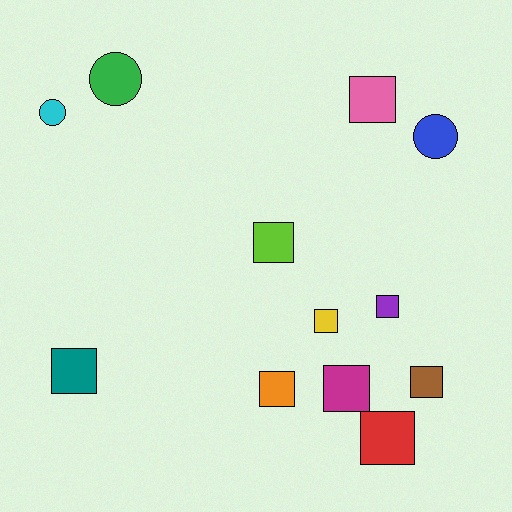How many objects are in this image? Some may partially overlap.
There are 12 objects.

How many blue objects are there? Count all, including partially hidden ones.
There is 1 blue object.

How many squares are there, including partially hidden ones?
There are 9 squares.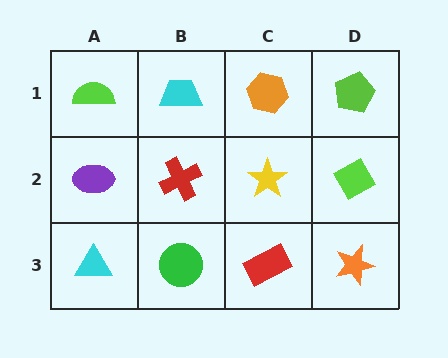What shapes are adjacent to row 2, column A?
A lime semicircle (row 1, column A), a cyan triangle (row 3, column A), a red cross (row 2, column B).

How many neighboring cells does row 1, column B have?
3.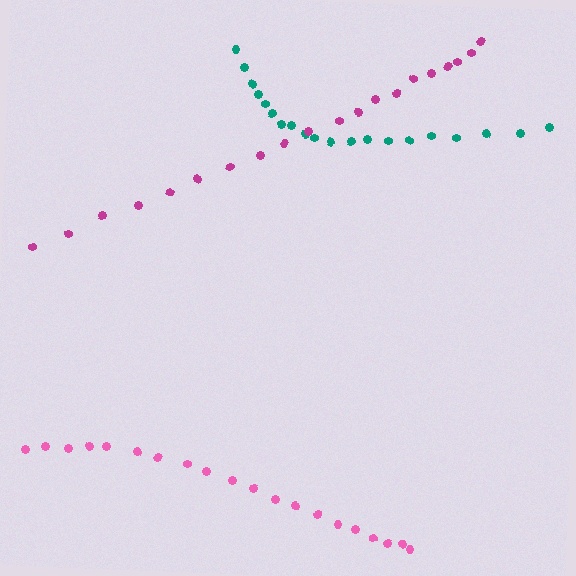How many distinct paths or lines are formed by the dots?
There are 3 distinct paths.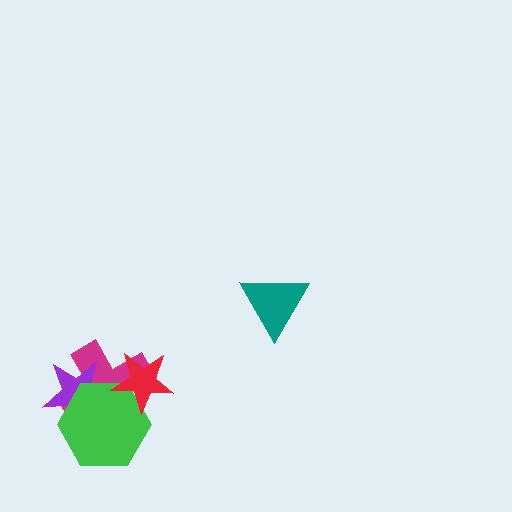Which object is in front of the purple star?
The green hexagon is in front of the purple star.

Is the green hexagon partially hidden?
Yes, it is partially covered by another shape.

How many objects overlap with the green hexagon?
3 objects overlap with the green hexagon.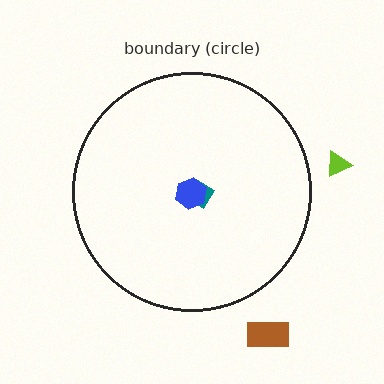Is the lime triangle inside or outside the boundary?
Outside.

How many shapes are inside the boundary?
2 inside, 2 outside.